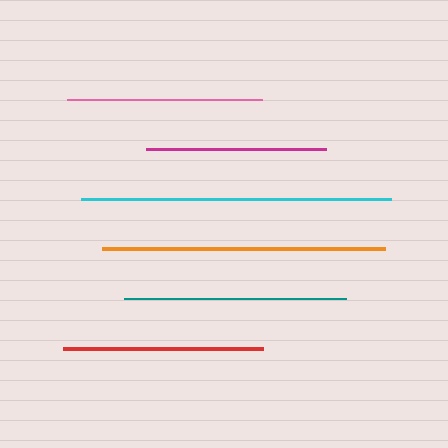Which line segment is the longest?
The cyan line is the longest at approximately 310 pixels.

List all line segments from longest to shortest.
From longest to shortest: cyan, orange, teal, red, pink, magenta.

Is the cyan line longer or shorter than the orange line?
The cyan line is longer than the orange line.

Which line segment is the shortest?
The magenta line is the shortest at approximately 179 pixels.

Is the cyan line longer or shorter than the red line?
The cyan line is longer than the red line.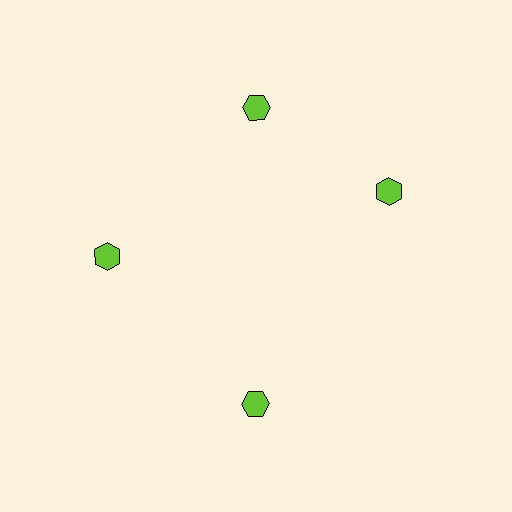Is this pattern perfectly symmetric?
No. The 4 lime hexagons are arranged in a ring, but one element near the 3 o'clock position is rotated out of alignment along the ring, breaking the 4-fold rotational symmetry.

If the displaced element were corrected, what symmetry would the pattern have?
It would have 4-fold rotational symmetry — the pattern would map onto itself every 90 degrees.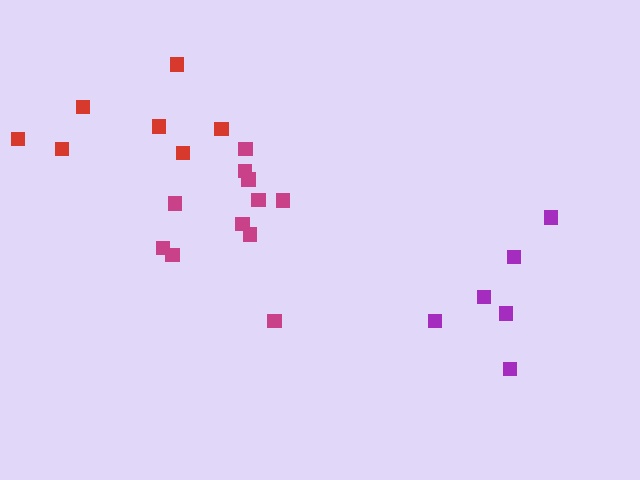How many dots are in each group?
Group 1: 7 dots, Group 2: 6 dots, Group 3: 11 dots (24 total).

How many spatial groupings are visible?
There are 3 spatial groupings.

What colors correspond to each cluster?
The clusters are colored: red, purple, magenta.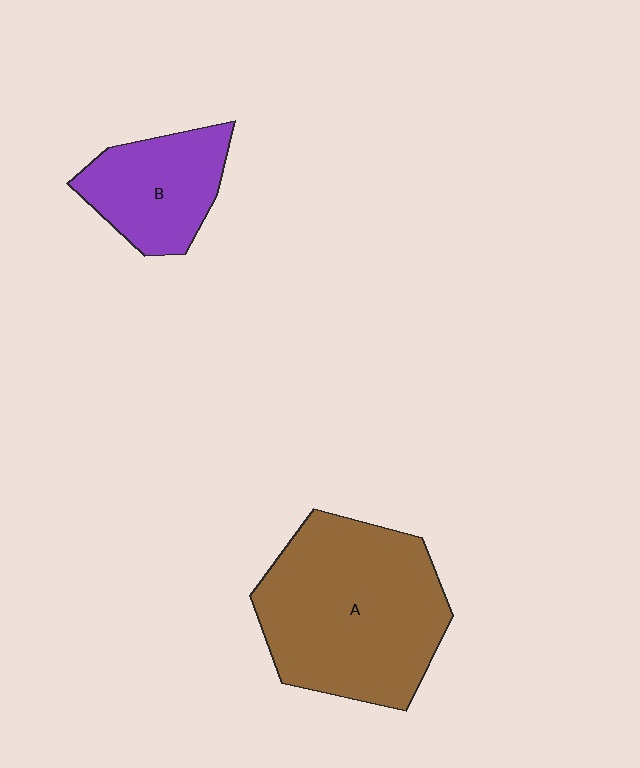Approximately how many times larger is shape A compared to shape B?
Approximately 2.1 times.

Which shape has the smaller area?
Shape B (purple).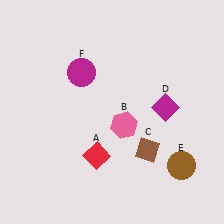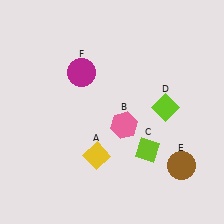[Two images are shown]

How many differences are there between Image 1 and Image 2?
There are 3 differences between the two images.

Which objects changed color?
A changed from red to yellow. C changed from brown to lime. D changed from magenta to lime.